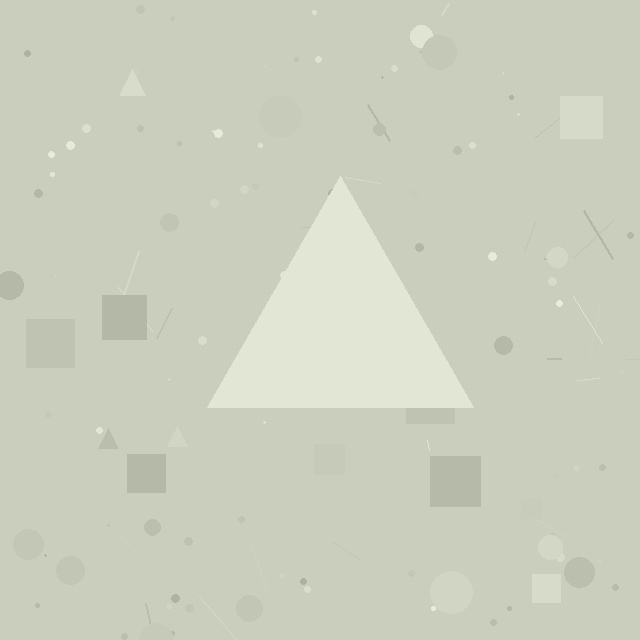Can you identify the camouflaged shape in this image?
The camouflaged shape is a triangle.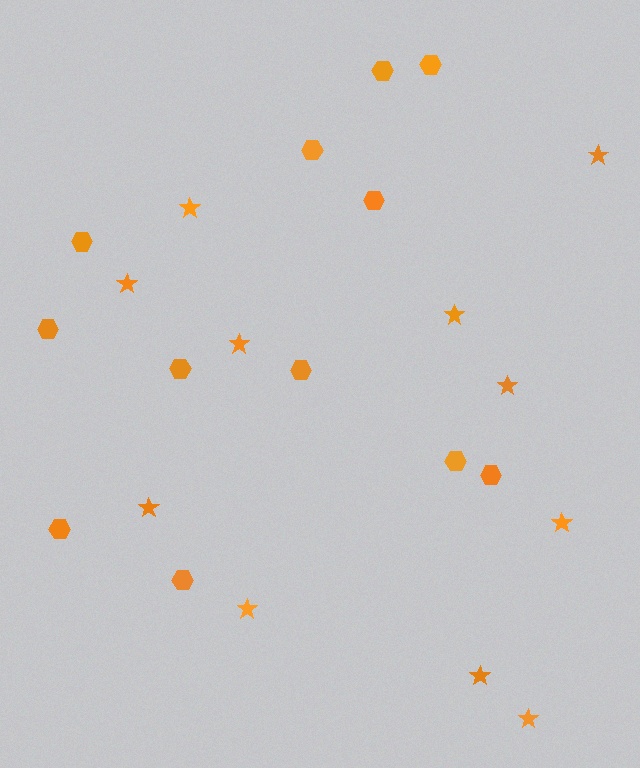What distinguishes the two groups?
There are 2 groups: one group of hexagons (12) and one group of stars (11).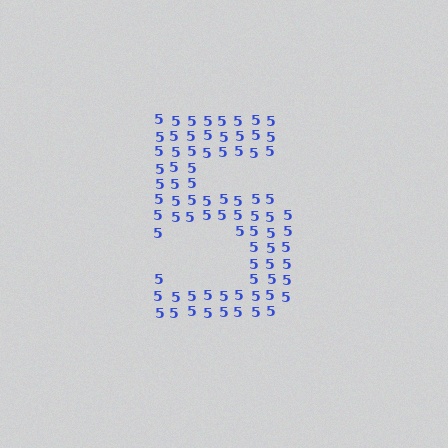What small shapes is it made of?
It is made of small digit 5's.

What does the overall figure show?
The overall figure shows the digit 5.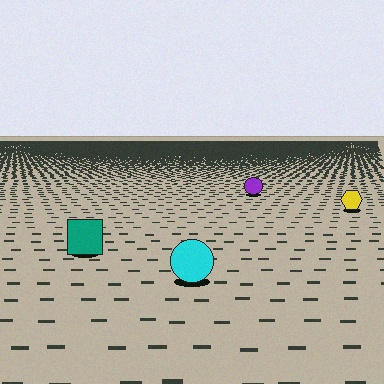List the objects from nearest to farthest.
From nearest to farthest: the cyan circle, the teal square, the yellow hexagon, the purple circle.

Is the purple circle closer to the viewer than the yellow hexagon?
No. The yellow hexagon is closer — you can tell from the texture gradient: the ground texture is coarser near it.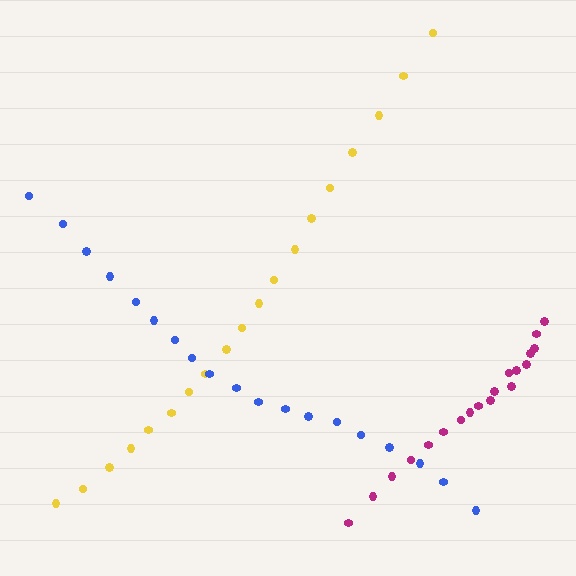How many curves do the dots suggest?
There are 3 distinct paths.